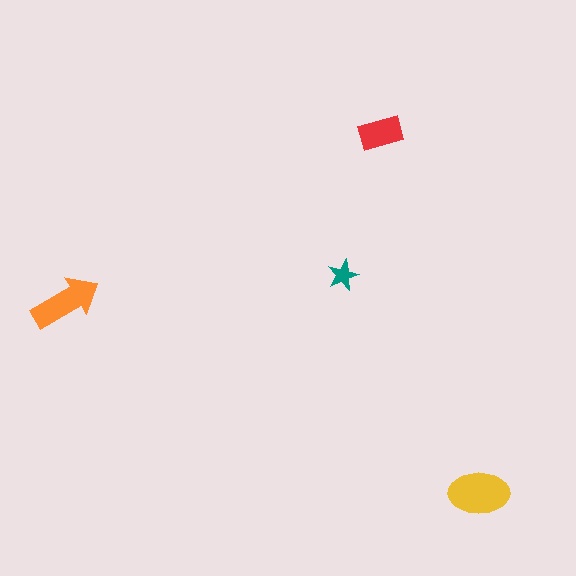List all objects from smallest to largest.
The teal star, the red rectangle, the orange arrow, the yellow ellipse.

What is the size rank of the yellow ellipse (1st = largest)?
1st.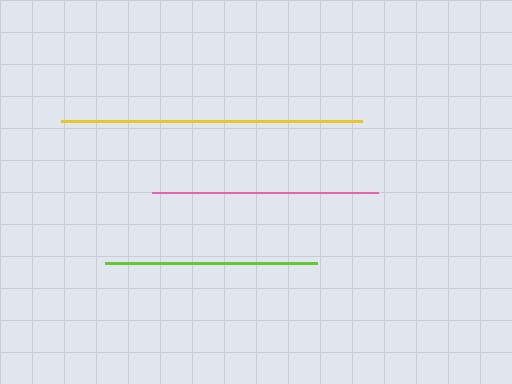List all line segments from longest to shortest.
From longest to shortest: yellow, pink, lime.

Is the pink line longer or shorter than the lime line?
The pink line is longer than the lime line.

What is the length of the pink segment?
The pink segment is approximately 225 pixels long.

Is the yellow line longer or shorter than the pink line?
The yellow line is longer than the pink line.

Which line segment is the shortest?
The lime line is the shortest at approximately 212 pixels.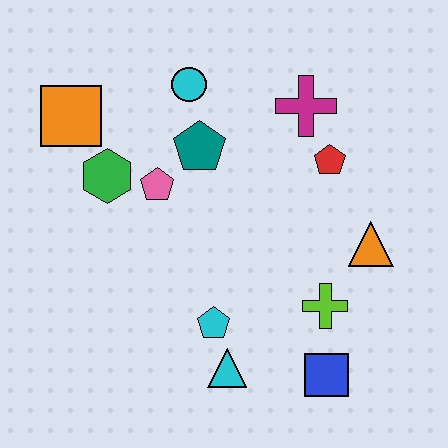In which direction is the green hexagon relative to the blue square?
The green hexagon is to the left of the blue square.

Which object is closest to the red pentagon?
The magenta cross is closest to the red pentagon.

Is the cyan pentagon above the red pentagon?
No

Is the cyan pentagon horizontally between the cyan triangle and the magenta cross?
No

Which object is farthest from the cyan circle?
The blue square is farthest from the cyan circle.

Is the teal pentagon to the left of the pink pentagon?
No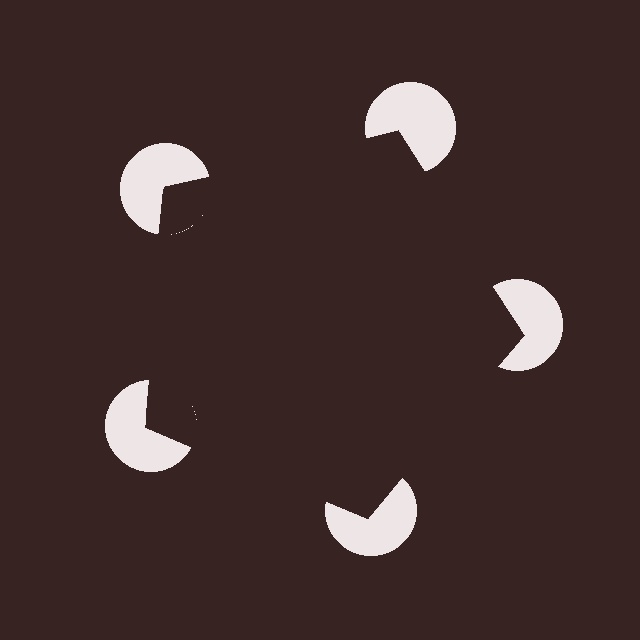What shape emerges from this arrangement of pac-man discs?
An illusory pentagon — its edges are inferred from the aligned wedge cuts in the pac-man discs, not physically drawn.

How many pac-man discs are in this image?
There are 5 — one at each vertex of the illusory pentagon.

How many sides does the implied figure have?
5 sides.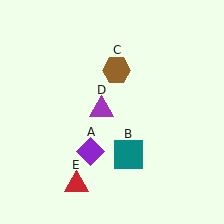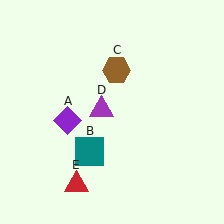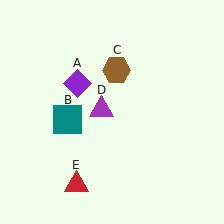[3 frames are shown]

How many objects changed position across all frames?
2 objects changed position: purple diamond (object A), teal square (object B).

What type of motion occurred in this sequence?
The purple diamond (object A), teal square (object B) rotated clockwise around the center of the scene.